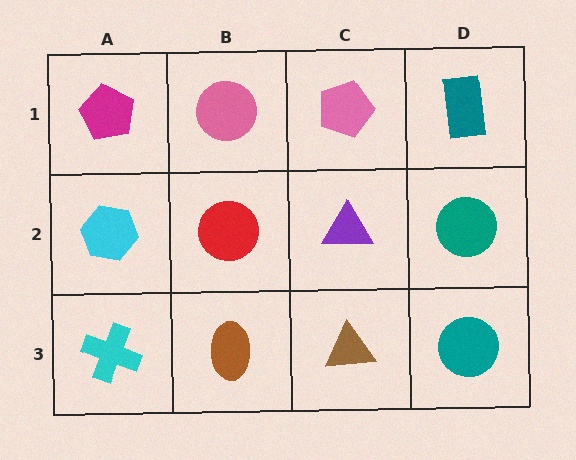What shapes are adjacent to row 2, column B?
A pink circle (row 1, column B), a brown ellipse (row 3, column B), a cyan hexagon (row 2, column A), a purple triangle (row 2, column C).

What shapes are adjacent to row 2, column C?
A pink pentagon (row 1, column C), a brown triangle (row 3, column C), a red circle (row 2, column B), a teal circle (row 2, column D).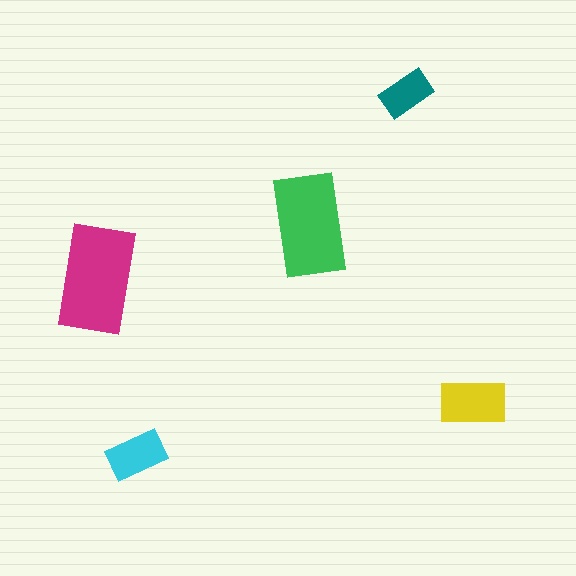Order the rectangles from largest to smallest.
the magenta one, the green one, the yellow one, the cyan one, the teal one.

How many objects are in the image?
There are 5 objects in the image.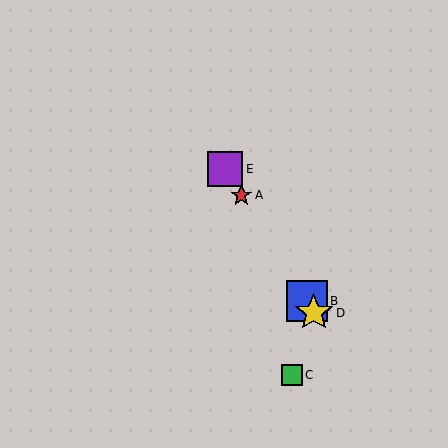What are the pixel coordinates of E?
Object E is at (225, 169).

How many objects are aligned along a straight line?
4 objects (A, B, D, E) are aligned along a straight line.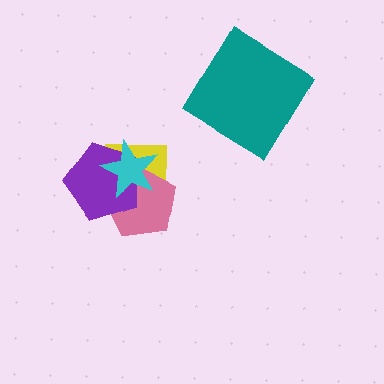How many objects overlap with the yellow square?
3 objects overlap with the yellow square.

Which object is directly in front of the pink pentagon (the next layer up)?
The purple pentagon is directly in front of the pink pentagon.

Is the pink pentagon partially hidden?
Yes, it is partially covered by another shape.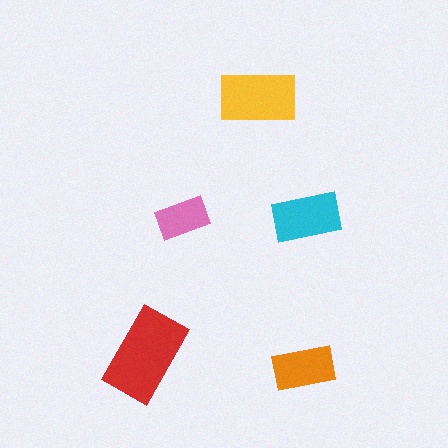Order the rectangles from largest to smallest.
the red one, the yellow one, the cyan one, the orange one, the pink one.